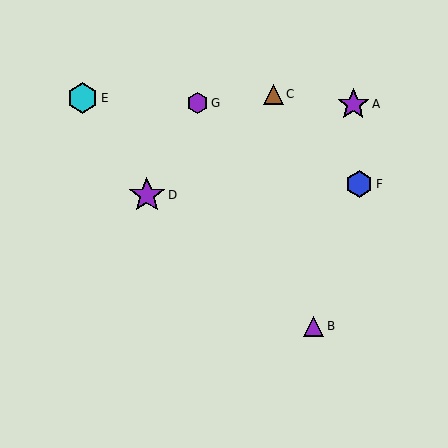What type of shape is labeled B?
Shape B is a purple triangle.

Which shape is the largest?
The purple star (labeled D) is the largest.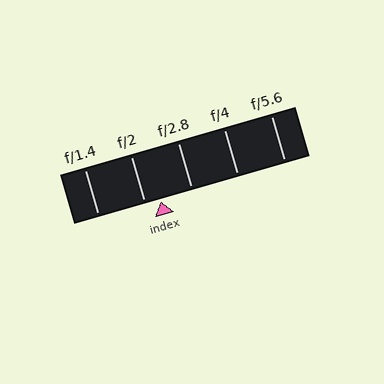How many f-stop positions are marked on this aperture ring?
There are 5 f-stop positions marked.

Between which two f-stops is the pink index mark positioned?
The index mark is between f/2 and f/2.8.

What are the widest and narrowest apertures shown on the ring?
The widest aperture shown is f/1.4 and the narrowest is f/5.6.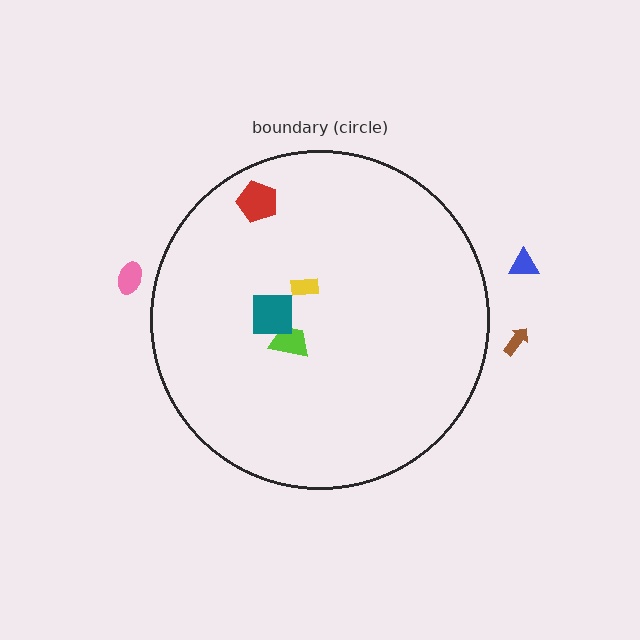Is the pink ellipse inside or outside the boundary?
Outside.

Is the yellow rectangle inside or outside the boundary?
Inside.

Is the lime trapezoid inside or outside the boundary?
Inside.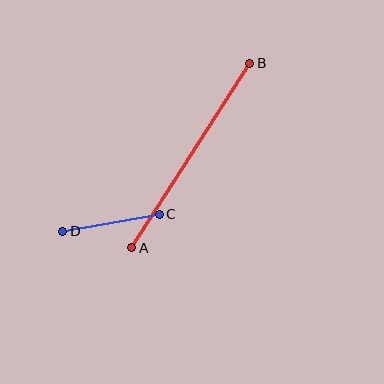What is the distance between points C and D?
The distance is approximately 98 pixels.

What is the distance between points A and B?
The distance is approximately 219 pixels.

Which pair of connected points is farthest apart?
Points A and B are farthest apart.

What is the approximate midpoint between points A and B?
The midpoint is at approximately (191, 156) pixels.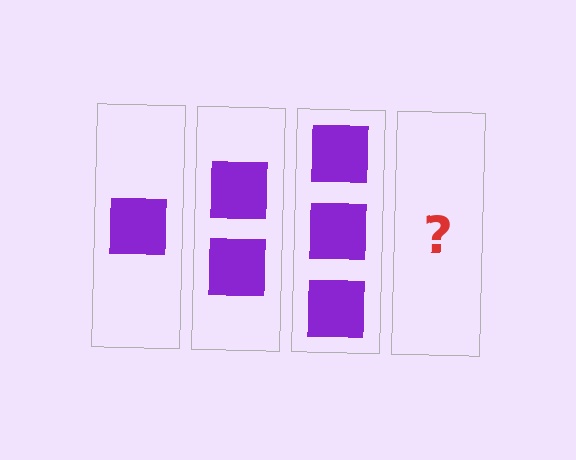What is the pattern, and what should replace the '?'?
The pattern is that each step adds one more square. The '?' should be 4 squares.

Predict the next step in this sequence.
The next step is 4 squares.